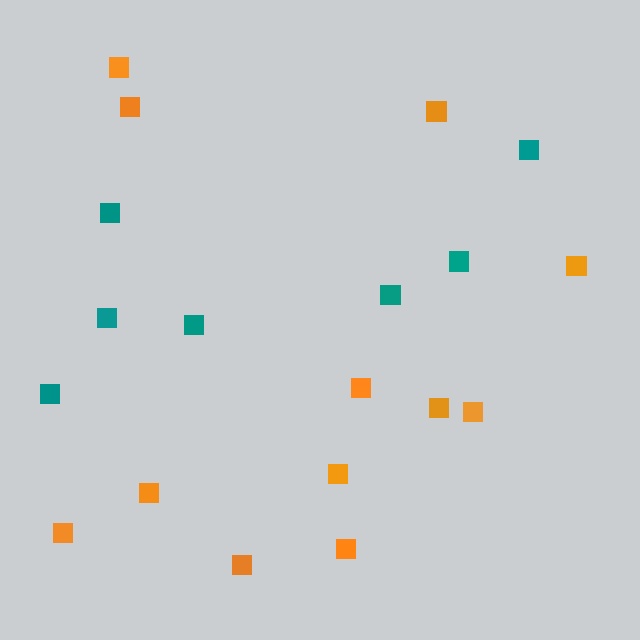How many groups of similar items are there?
There are 2 groups: one group of orange squares (12) and one group of teal squares (7).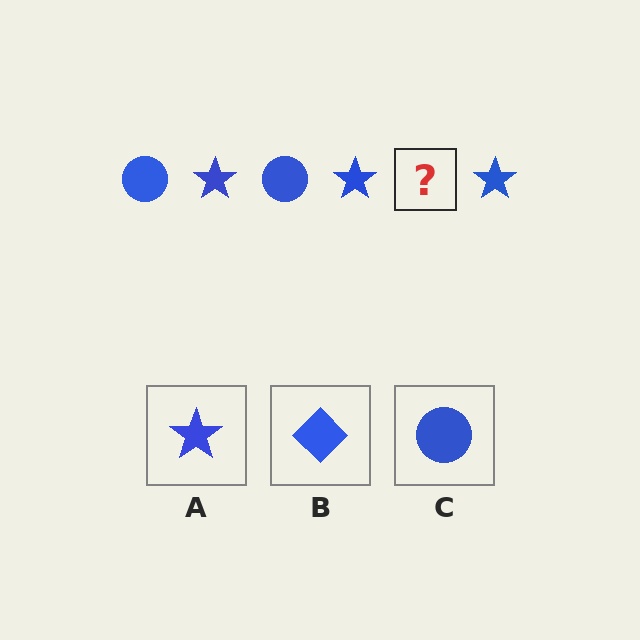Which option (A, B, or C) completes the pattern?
C.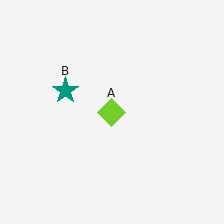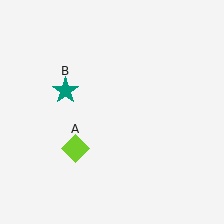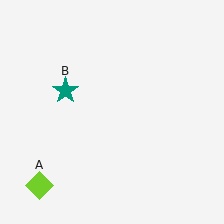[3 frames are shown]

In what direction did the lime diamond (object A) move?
The lime diamond (object A) moved down and to the left.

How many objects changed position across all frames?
1 object changed position: lime diamond (object A).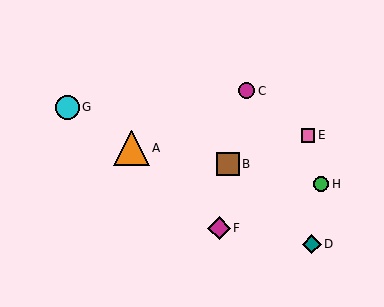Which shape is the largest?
The orange triangle (labeled A) is the largest.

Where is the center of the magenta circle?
The center of the magenta circle is at (247, 91).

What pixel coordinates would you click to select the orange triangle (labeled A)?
Click at (131, 148) to select the orange triangle A.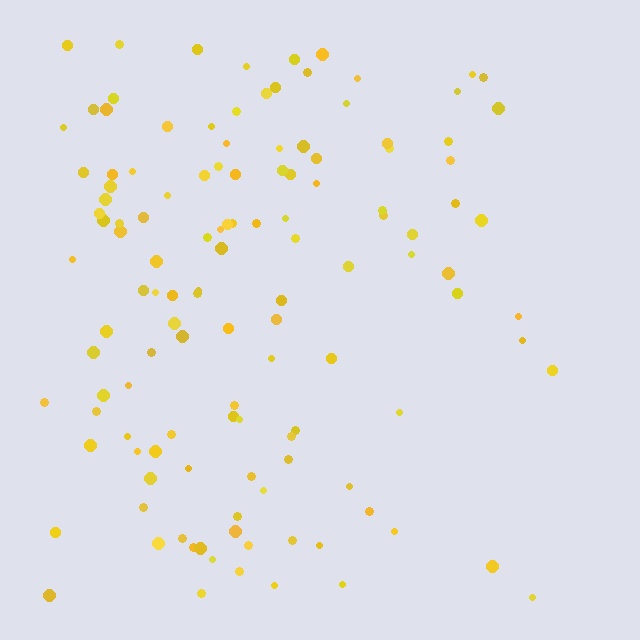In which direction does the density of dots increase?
From right to left, with the left side densest.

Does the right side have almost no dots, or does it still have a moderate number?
Still a moderate number, just noticeably fewer than the left.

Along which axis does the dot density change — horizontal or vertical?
Horizontal.